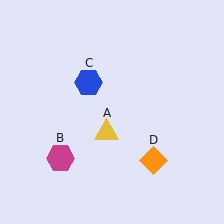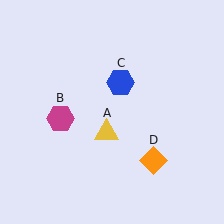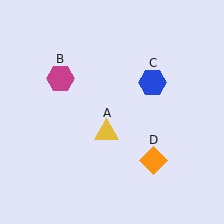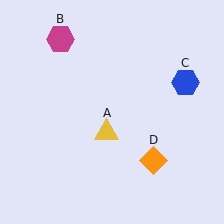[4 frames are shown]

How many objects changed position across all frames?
2 objects changed position: magenta hexagon (object B), blue hexagon (object C).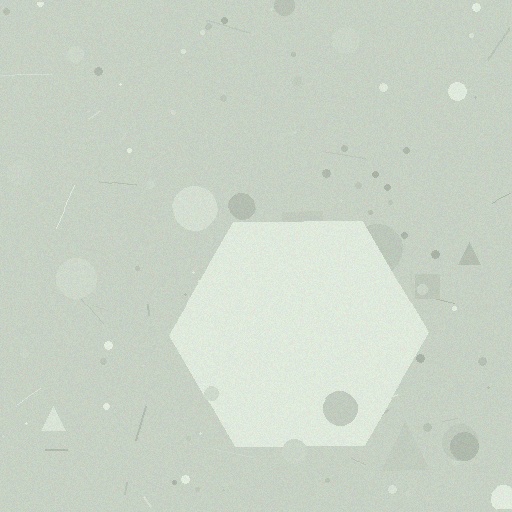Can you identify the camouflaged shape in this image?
The camouflaged shape is a hexagon.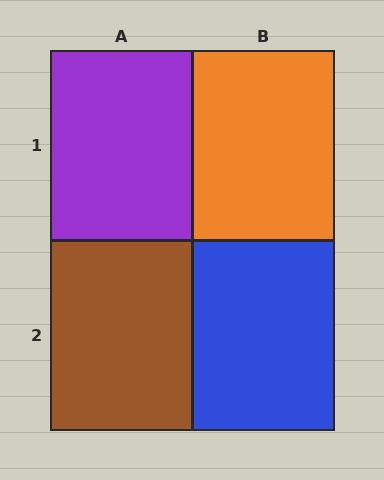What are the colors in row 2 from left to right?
Brown, blue.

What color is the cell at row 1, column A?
Purple.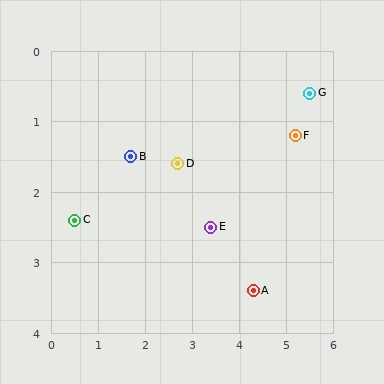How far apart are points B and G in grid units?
Points B and G are about 3.9 grid units apart.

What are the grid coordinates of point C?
Point C is at approximately (0.5, 2.4).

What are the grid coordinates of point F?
Point F is at approximately (5.2, 1.2).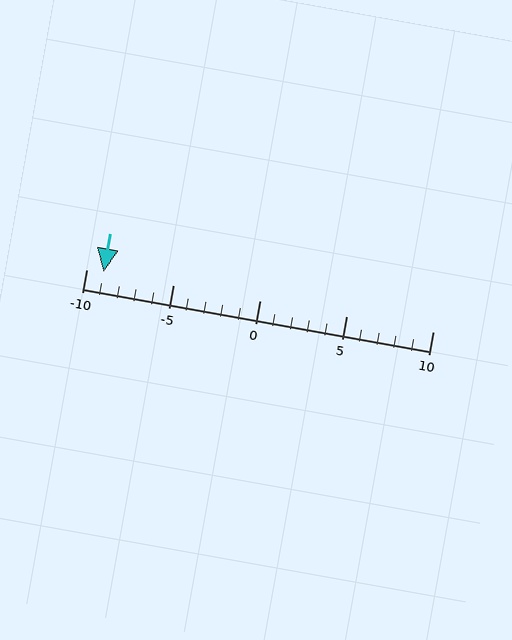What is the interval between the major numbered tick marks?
The major tick marks are spaced 5 units apart.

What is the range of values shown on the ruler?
The ruler shows values from -10 to 10.